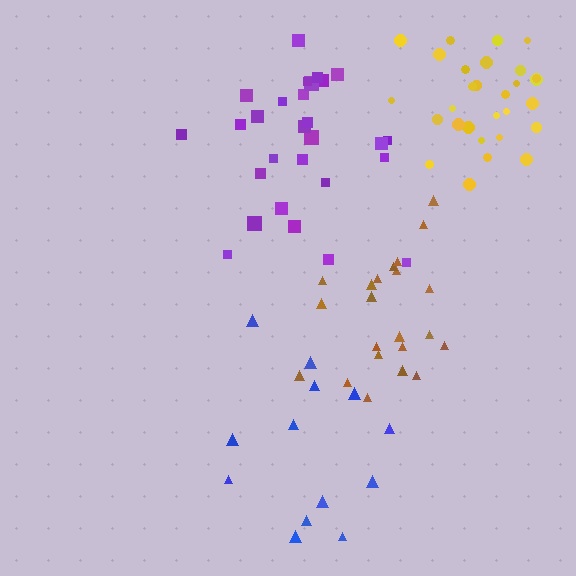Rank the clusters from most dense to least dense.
yellow, brown, purple, blue.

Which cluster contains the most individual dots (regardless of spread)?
Yellow (29).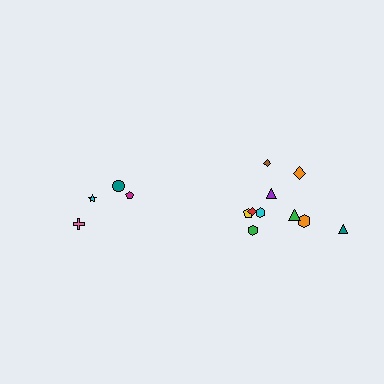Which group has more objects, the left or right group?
The right group.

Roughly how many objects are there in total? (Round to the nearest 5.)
Roughly 15 objects in total.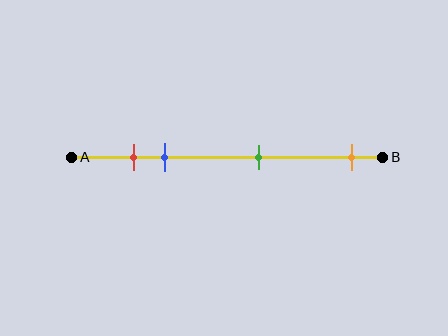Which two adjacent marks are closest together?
The red and blue marks are the closest adjacent pair.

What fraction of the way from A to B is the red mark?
The red mark is approximately 20% (0.2) of the way from A to B.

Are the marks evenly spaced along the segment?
No, the marks are not evenly spaced.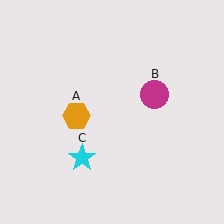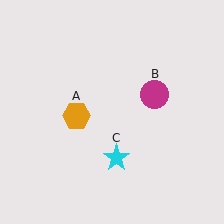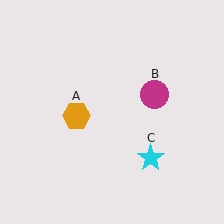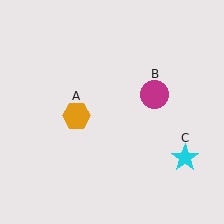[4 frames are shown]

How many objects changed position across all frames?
1 object changed position: cyan star (object C).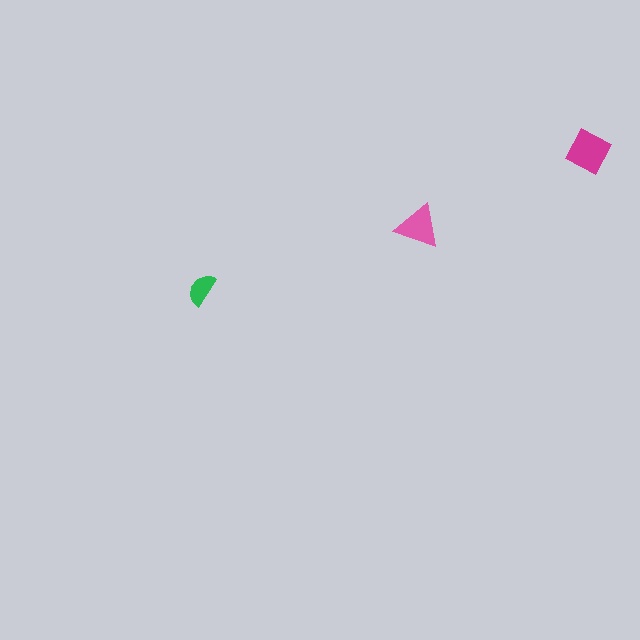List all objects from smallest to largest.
The green semicircle, the pink triangle, the magenta diamond.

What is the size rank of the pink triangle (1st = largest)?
2nd.